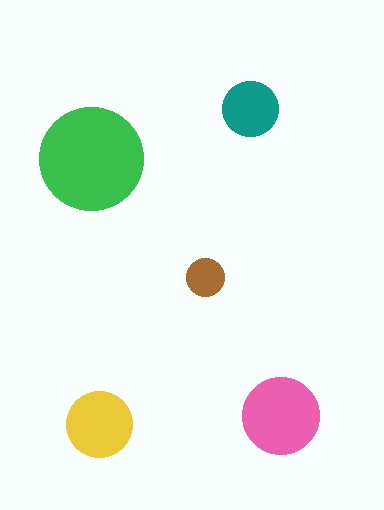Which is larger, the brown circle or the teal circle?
The teal one.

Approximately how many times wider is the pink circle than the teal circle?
About 1.5 times wider.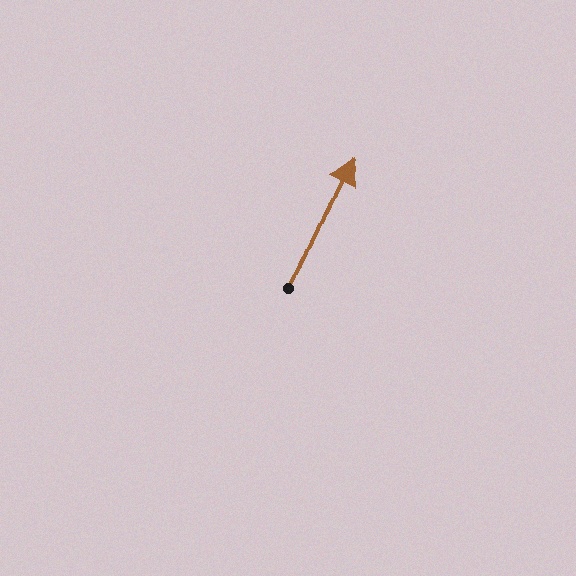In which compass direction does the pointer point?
Northeast.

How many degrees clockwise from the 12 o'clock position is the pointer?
Approximately 25 degrees.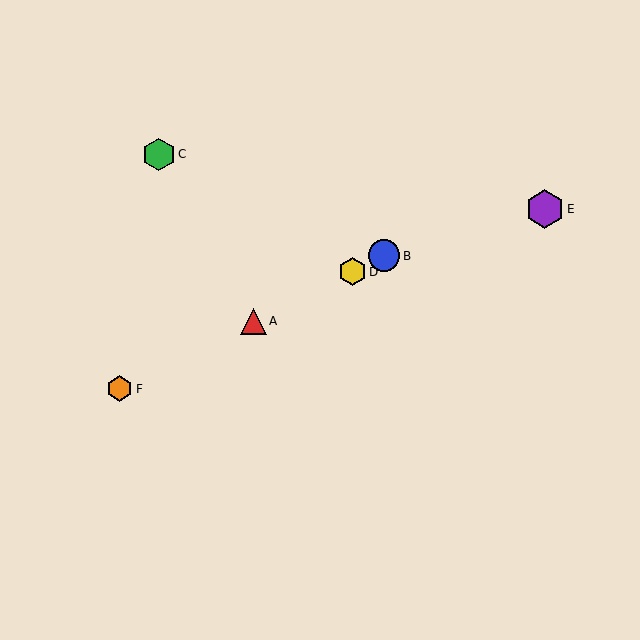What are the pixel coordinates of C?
Object C is at (159, 154).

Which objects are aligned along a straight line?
Objects A, B, D, F are aligned along a straight line.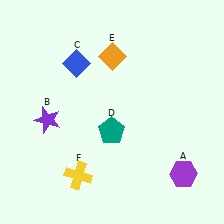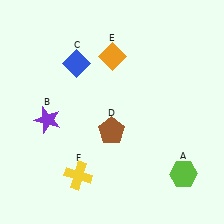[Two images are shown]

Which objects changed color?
A changed from purple to lime. D changed from teal to brown.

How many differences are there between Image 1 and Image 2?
There are 2 differences between the two images.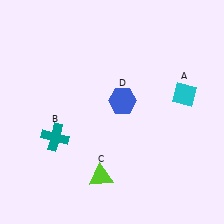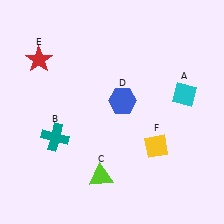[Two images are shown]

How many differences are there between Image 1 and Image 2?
There are 2 differences between the two images.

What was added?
A red star (E), a yellow diamond (F) were added in Image 2.